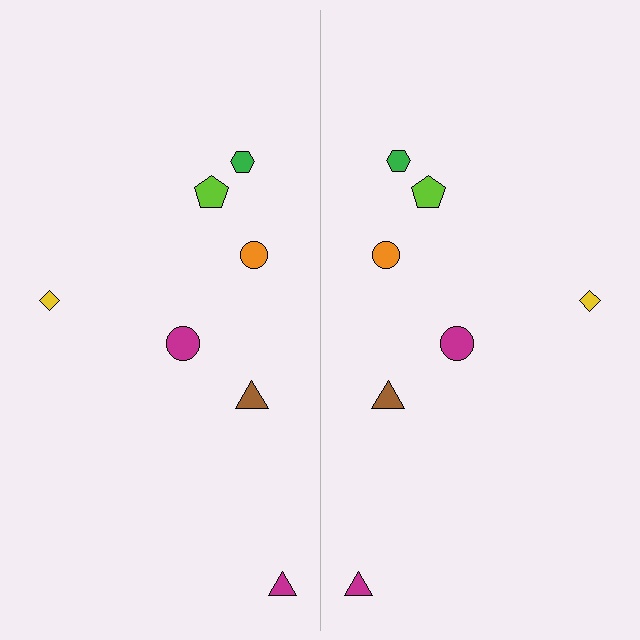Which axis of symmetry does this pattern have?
The pattern has a vertical axis of symmetry running through the center of the image.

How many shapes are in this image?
There are 14 shapes in this image.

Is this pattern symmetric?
Yes, this pattern has bilateral (reflection) symmetry.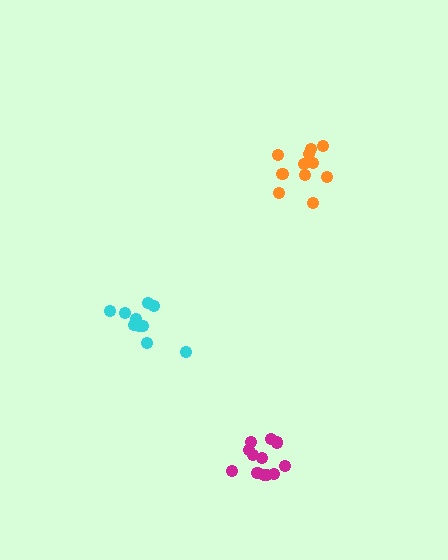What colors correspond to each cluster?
The clusters are colored: cyan, magenta, orange.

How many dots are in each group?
Group 1: 10 dots, Group 2: 12 dots, Group 3: 11 dots (33 total).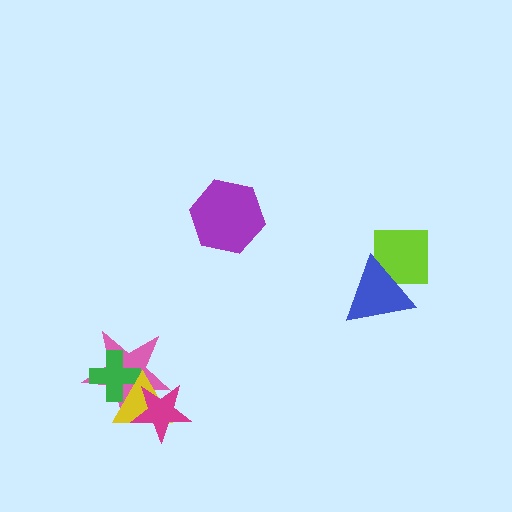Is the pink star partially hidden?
Yes, it is partially covered by another shape.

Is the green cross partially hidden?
Yes, it is partially covered by another shape.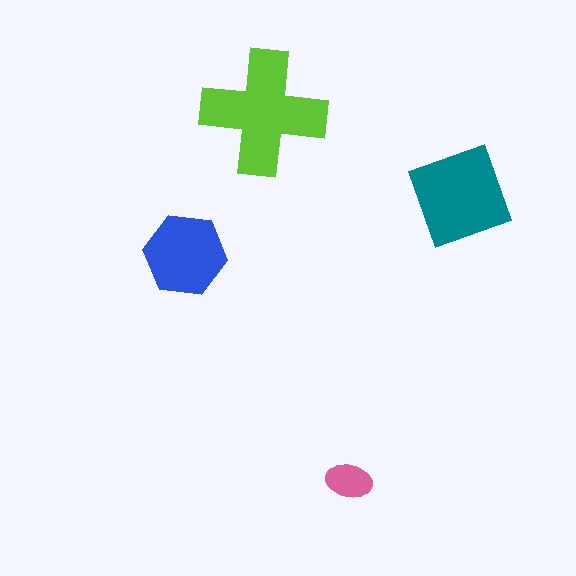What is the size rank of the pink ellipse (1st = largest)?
4th.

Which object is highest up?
The lime cross is topmost.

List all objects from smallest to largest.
The pink ellipse, the blue hexagon, the teal square, the lime cross.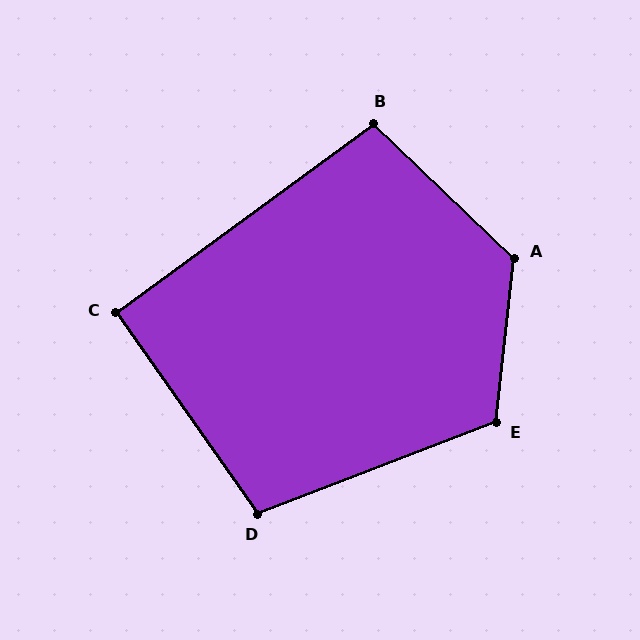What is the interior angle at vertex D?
Approximately 104 degrees (obtuse).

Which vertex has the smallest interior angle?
C, at approximately 91 degrees.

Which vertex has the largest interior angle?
A, at approximately 128 degrees.